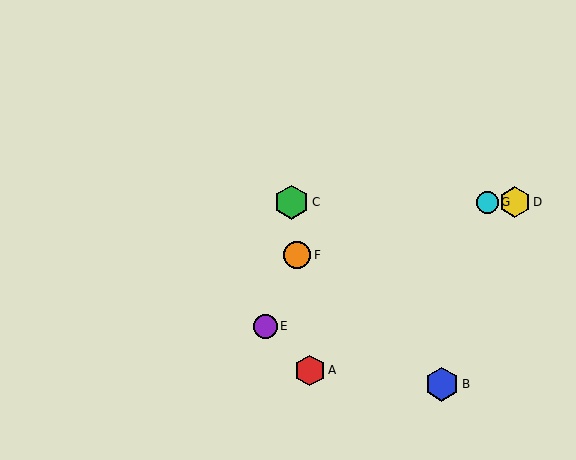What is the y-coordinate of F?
Object F is at y≈255.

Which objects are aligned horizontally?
Objects C, D, G are aligned horizontally.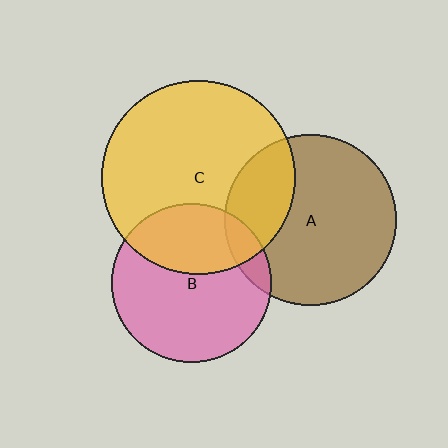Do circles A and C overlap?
Yes.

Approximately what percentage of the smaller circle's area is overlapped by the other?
Approximately 25%.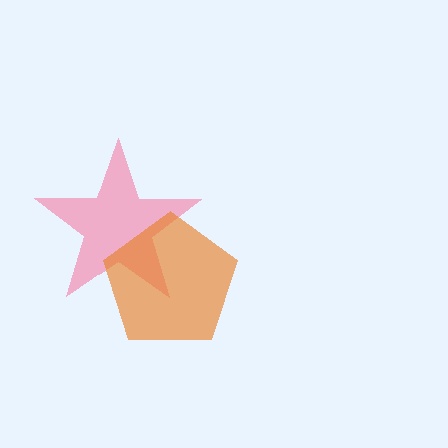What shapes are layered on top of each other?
The layered shapes are: a pink star, an orange pentagon.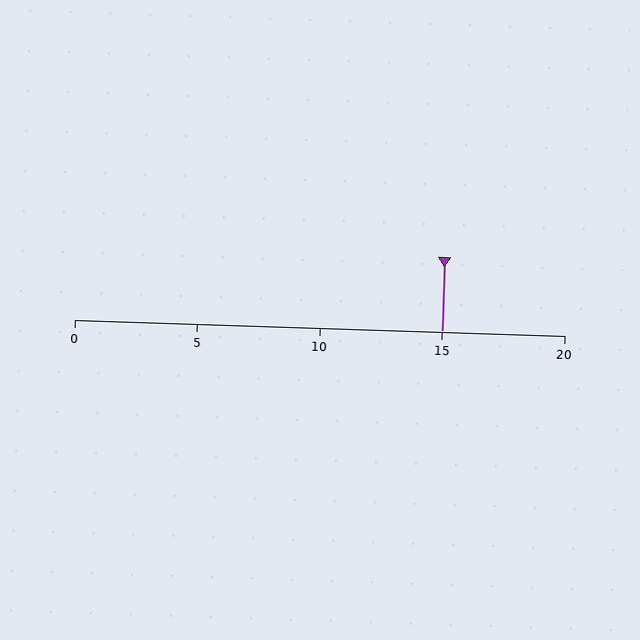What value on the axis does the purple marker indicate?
The marker indicates approximately 15.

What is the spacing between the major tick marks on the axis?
The major ticks are spaced 5 apart.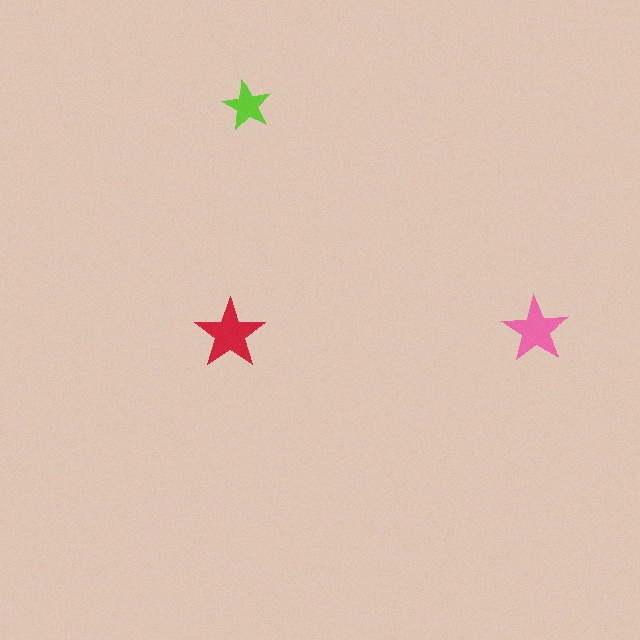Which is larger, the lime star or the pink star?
The pink one.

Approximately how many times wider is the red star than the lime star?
About 1.5 times wider.